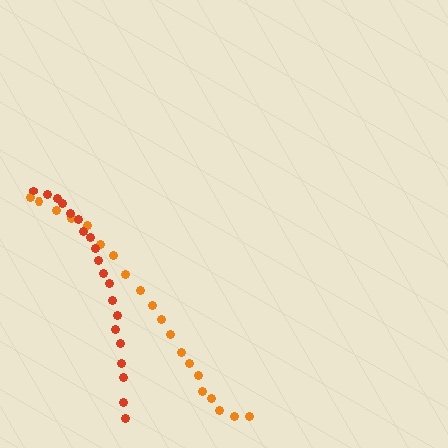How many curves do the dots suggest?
There are 2 distinct paths.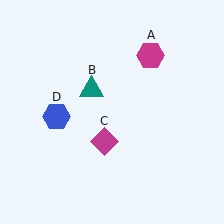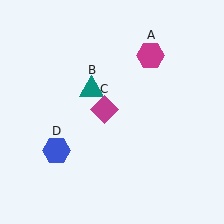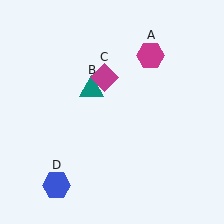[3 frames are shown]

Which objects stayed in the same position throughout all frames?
Magenta hexagon (object A) and teal triangle (object B) remained stationary.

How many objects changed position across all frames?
2 objects changed position: magenta diamond (object C), blue hexagon (object D).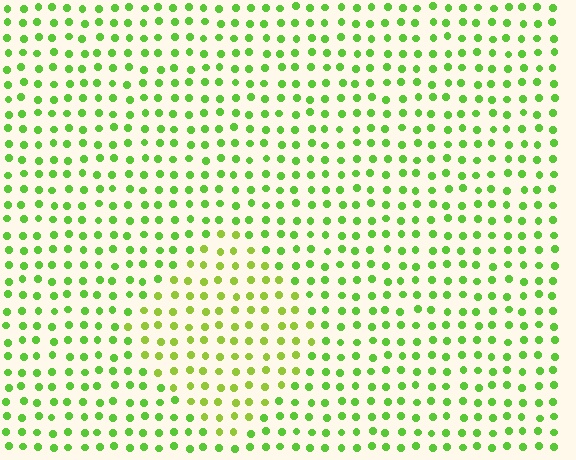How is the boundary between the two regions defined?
The boundary is defined purely by a slight shift in hue (about 24 degrees). Spacing, size, and orientation are identical on both sides.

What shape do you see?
I see a diamond.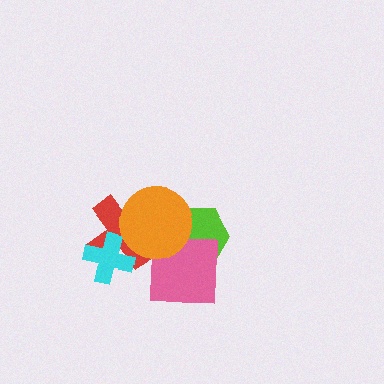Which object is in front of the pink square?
The orange circle is in front of the pink square.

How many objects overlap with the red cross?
2 objects overlap with the red cross.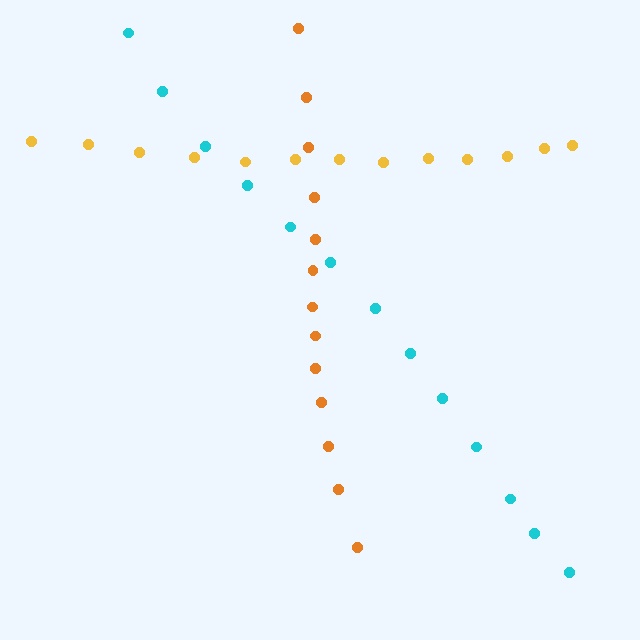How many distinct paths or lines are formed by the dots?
There are 3 distinct paths.